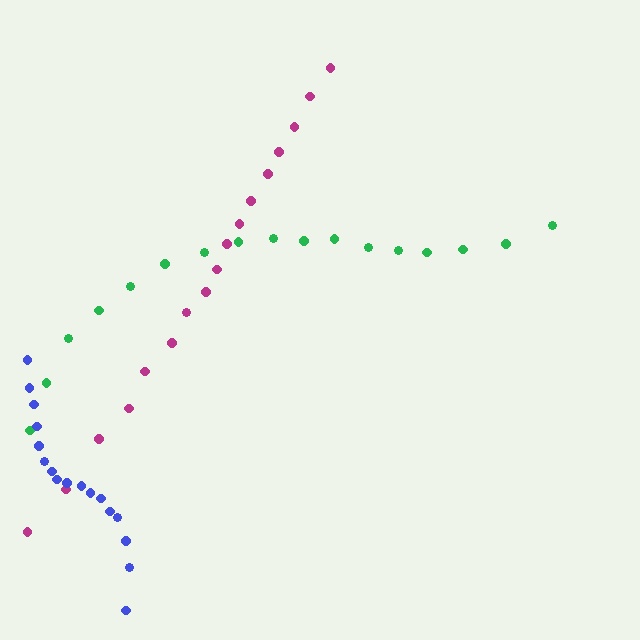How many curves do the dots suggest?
There are 3 distinct paths.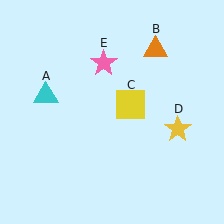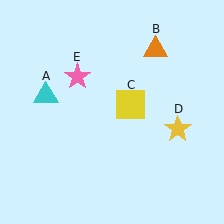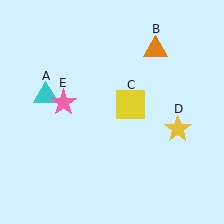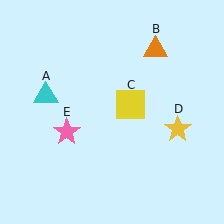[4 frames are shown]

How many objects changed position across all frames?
1 object changed position: pink star (object E).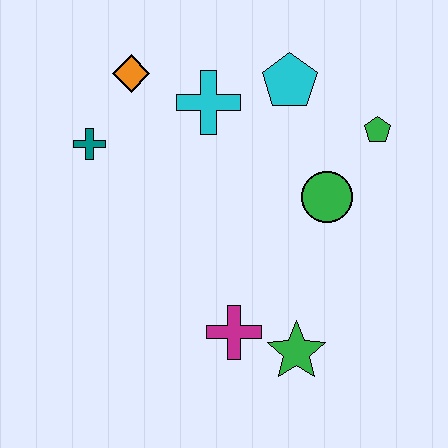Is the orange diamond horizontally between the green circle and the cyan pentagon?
No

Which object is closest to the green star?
The magenta cross is closest to the green star.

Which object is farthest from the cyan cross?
The green star is farthest from the cyan cross.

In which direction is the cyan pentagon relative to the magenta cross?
The cyan pentagon is above the magenta cross.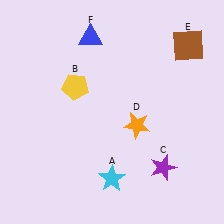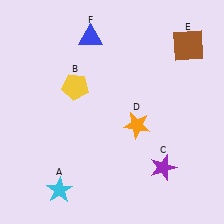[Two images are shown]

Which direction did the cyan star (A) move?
The cyan star (A) moved left.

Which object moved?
The cyan star (A) moved left.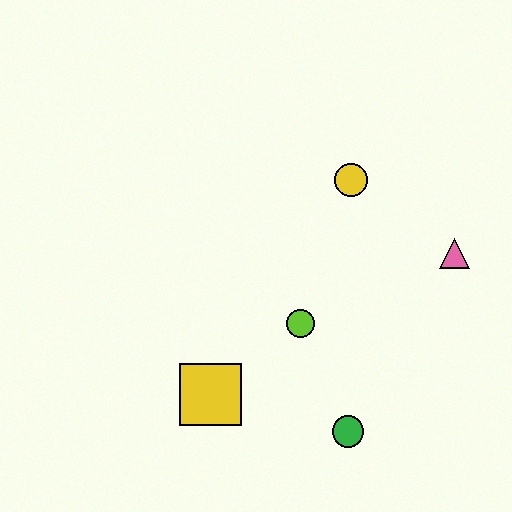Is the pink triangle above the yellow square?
Yes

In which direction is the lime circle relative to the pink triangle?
The lime circle is to the left of the pink triangle.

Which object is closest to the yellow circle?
The pink triangle is closest to the yellow circle.